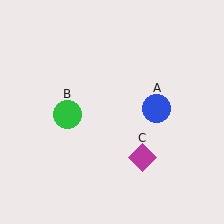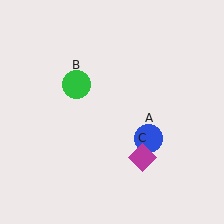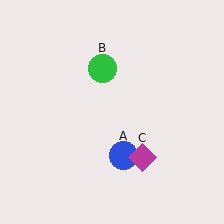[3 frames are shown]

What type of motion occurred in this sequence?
The blue circle (object A), green circle (object B) rotated clockwise around the center of the scene.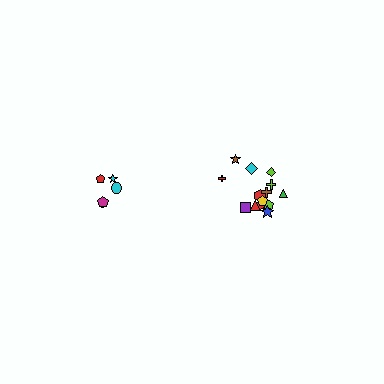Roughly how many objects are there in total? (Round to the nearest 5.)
Roughly 20 objects in total.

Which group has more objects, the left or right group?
The right group.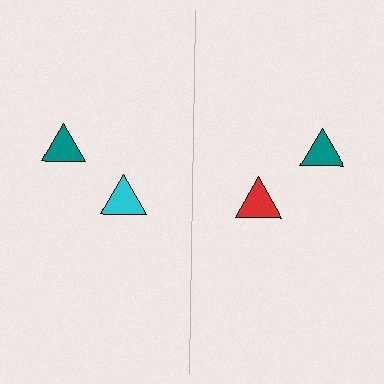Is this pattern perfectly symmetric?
No, the pattern is not perfectly symmetric. The red triangle on the right side breaks the symmetry — its mirror counterpart is cyan.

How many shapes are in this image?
There are 4 shapes in this image.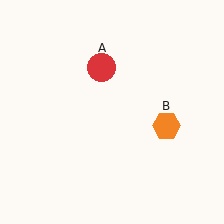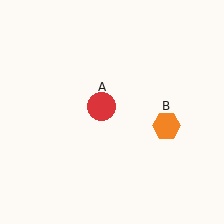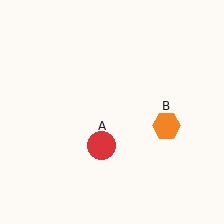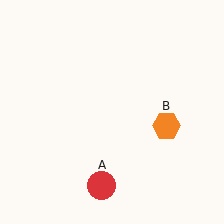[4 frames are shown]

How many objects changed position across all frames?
1 object changed position: red circle (object A).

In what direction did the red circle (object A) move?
The red circle (object A) moved down.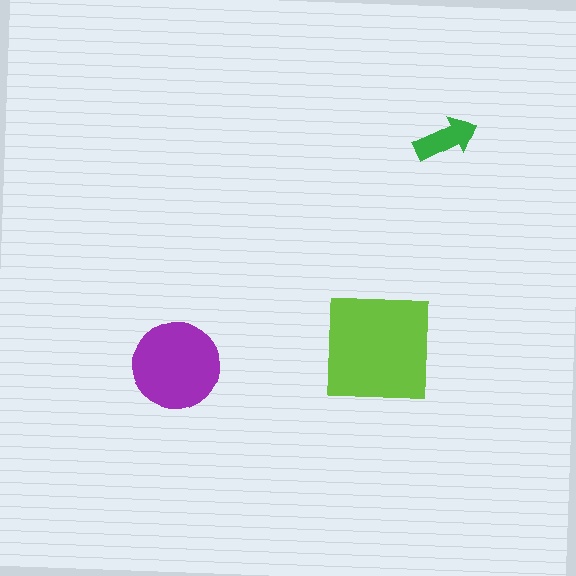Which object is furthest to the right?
The green arrow is rightmost.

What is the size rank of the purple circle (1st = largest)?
2nd.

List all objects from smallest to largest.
The green arrow, the purple circle, the lime square.